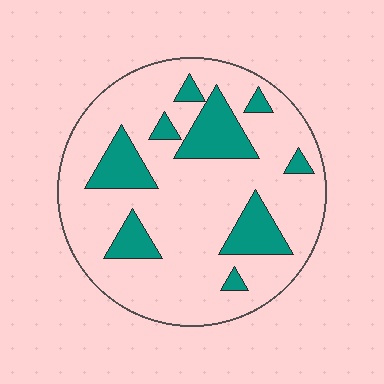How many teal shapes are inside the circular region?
9.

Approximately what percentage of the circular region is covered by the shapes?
Approximately 20%.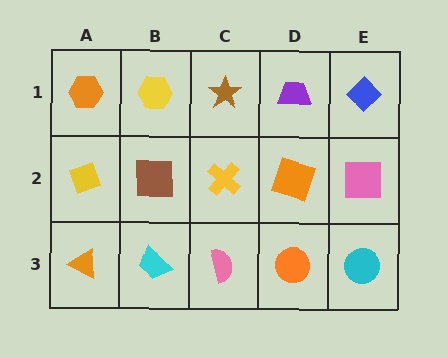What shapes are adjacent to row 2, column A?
An orange hexagon (row 1, column A), an orange triangle (row 3, column A), a brown square (row 2, column B).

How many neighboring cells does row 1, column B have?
3.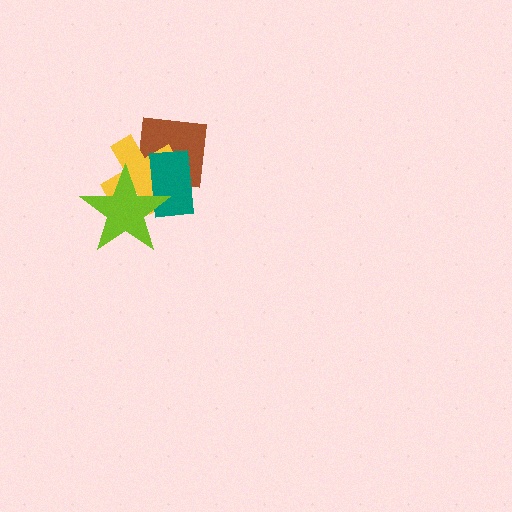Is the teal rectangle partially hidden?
Yes, it is partially covered by another shape.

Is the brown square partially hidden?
Yes, it is partially covered by another shape.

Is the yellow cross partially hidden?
Yes, it is partially covered by another shape.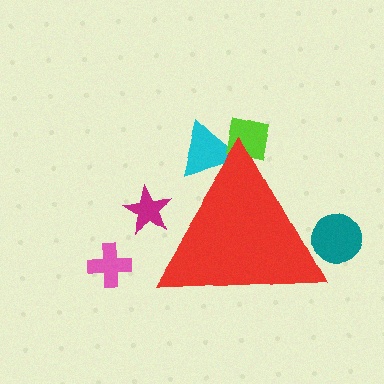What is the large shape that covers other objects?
A red triangle.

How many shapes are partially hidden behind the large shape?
4 shapes are partially hidden.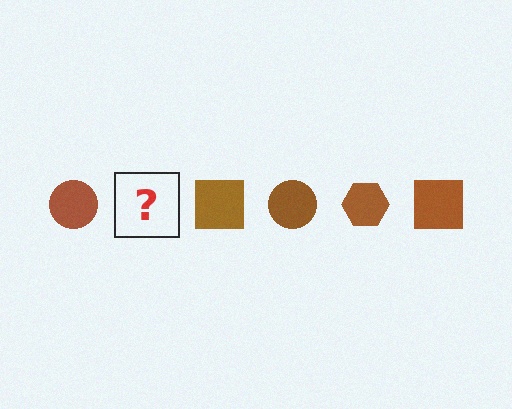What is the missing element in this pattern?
The missing element is a brown hexagon.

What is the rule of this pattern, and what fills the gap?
The rule is that the pattern cycles through circle, hexagon, square shapes in brown. The gap should be filled with a brown hexagon.